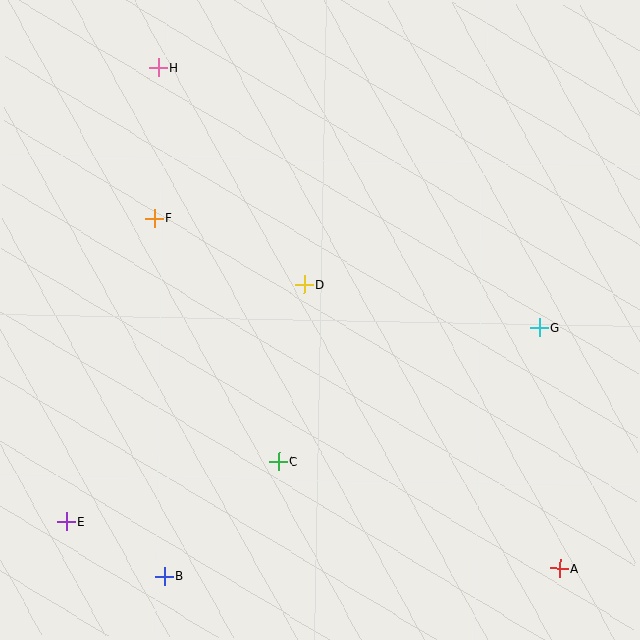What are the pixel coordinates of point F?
Point F is at (154, 218).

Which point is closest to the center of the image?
Point D at (304, 284) is closest to the center.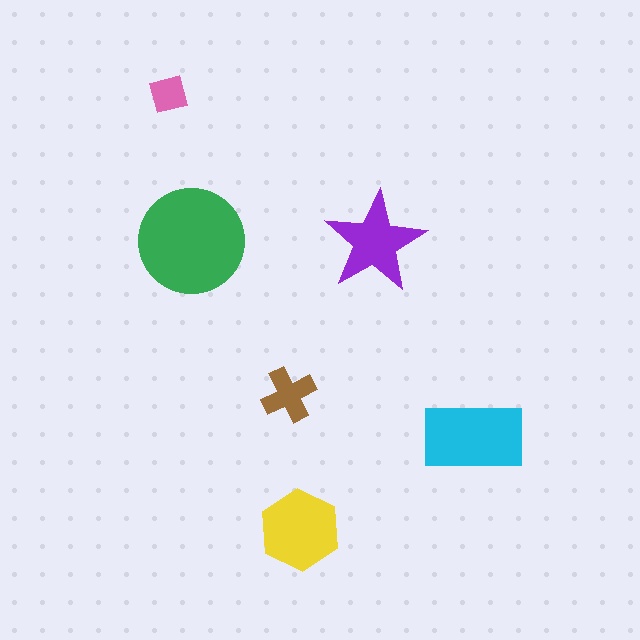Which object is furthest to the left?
The pink square is leftmost.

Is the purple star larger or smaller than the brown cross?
Larger.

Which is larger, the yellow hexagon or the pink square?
The yellow hexagon.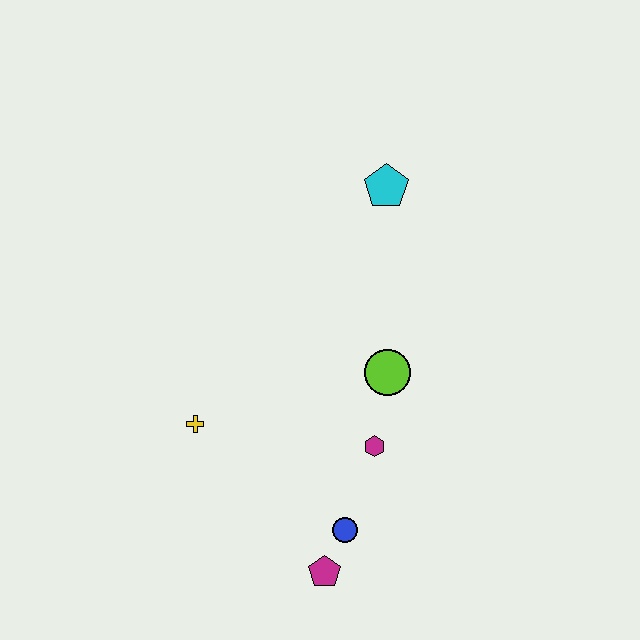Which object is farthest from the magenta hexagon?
The cyan pentagon is farthest from the magenta hexagon.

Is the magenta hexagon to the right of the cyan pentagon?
No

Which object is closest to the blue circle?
The magenta pentagon is closest to the blue circle.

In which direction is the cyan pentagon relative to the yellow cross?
The cyan pentagon is above the yellow cross.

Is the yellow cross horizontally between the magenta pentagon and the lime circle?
No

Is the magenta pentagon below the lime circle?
Yes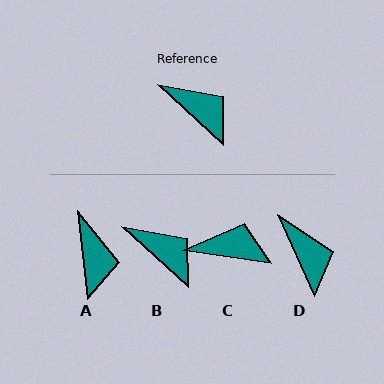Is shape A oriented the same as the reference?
No, it is off by about 41 degrees.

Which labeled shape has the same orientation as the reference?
B.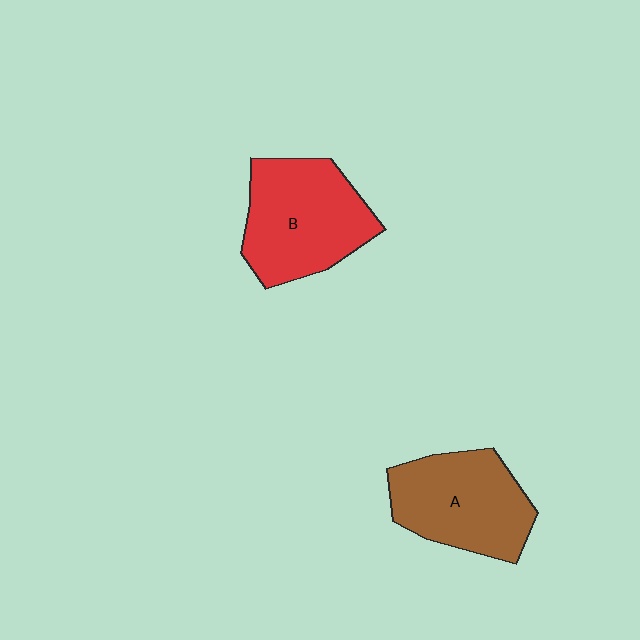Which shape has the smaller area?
Shape A (brown).